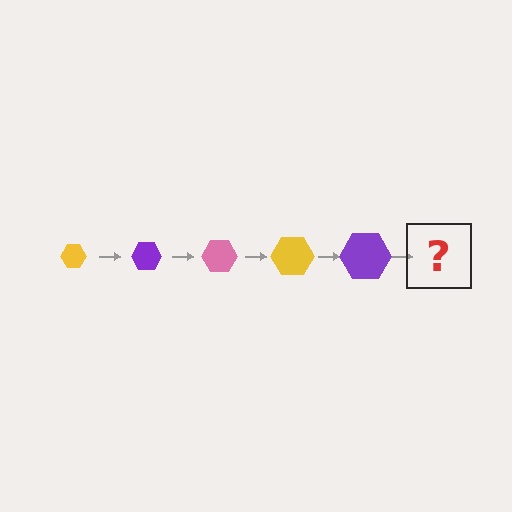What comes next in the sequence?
The next element should be a pink hexagon, larger than the previous one.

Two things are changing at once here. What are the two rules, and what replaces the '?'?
The two rules are that the hexagon grows larger each step and the color cycles through yellow, purple, and pink. The '?' should be a pink hexagon, larger than the previous one.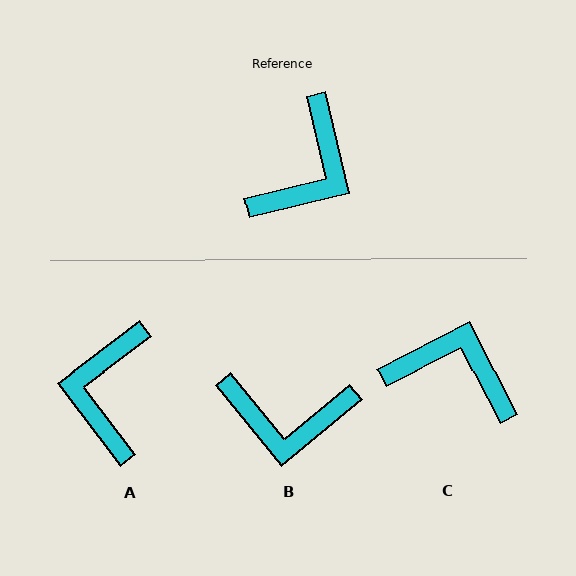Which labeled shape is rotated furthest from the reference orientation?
A, about 156 degrees away.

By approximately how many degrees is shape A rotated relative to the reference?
Approximately 156 degrees clockwise.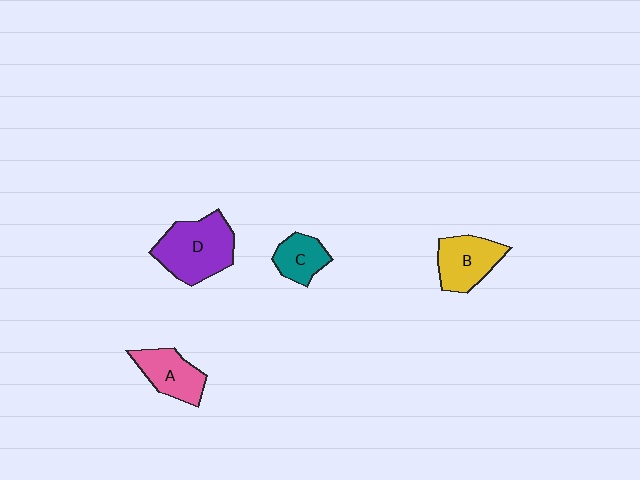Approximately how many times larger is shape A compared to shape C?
Approximately 1.3 times.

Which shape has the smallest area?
Shape C (teal).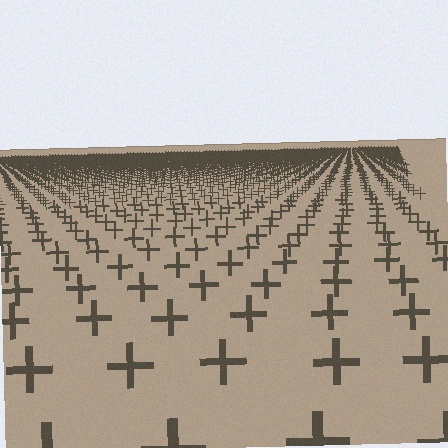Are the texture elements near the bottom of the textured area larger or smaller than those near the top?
Larger. Near the bottom, elements are closer to the viewer and appear at a bigger on-screen size.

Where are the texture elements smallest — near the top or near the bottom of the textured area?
Near the top.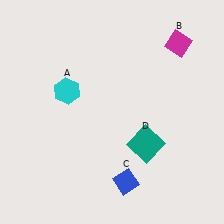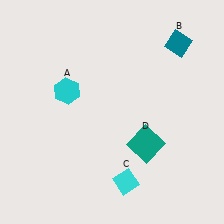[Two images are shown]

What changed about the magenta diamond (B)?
In Image 1, B is magenta. In Image 2, it changed to teal.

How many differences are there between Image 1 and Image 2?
There are 2 differences between the two images.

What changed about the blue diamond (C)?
In Image 1, C is blue. In Image 2, it changed to cyan.